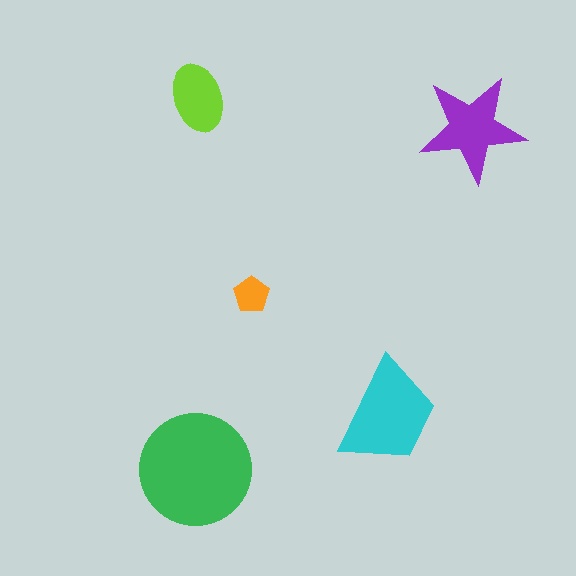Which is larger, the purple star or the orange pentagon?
The purple star.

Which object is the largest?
The green circle.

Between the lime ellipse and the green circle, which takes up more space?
The green circle.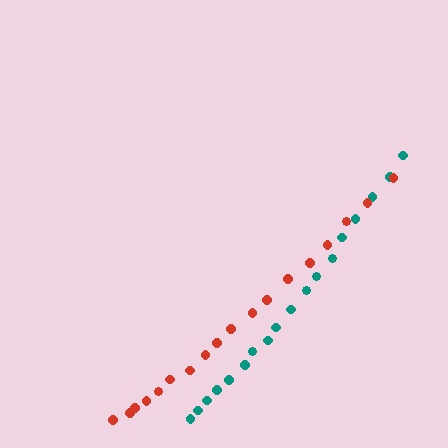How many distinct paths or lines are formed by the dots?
There are 2 distinct paths.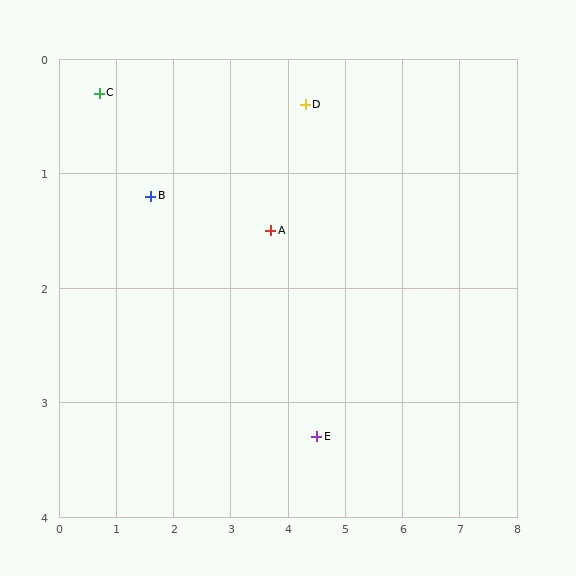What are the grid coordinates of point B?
Point B is at approximately (1.6, 1.2).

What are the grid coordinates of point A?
Point A is at approximately (3.7, 1.5).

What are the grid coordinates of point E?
Point E is at approximately (4.5, 3.3).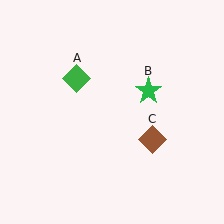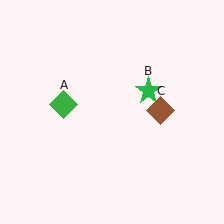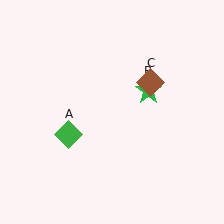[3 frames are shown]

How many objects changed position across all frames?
2 objects changed position: green diamond (object A), brown diamond (object C).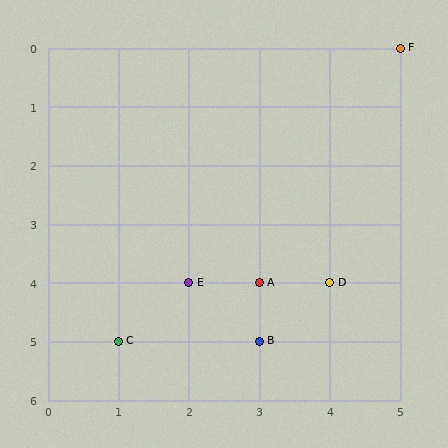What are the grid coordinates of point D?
Point D is at grid coordinates (4, 4).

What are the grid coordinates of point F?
Point F is at grid coordinates (5, 0).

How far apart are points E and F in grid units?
Points E and F are 3 columns and 4 rows apart (about 5.0 grid units diagonally).